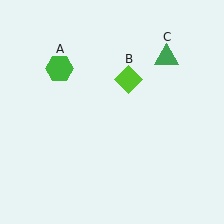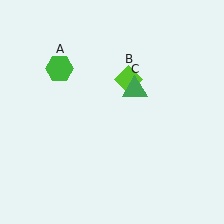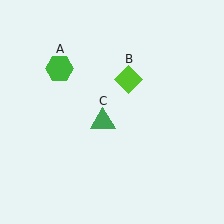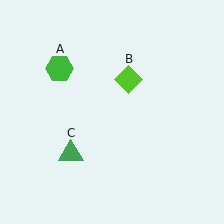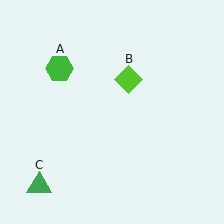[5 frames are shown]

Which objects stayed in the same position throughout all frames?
Green hexagon (object A) and lime diamond (object B) remained stationary.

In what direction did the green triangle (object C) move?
The green triangle (object C) moved down and to the left.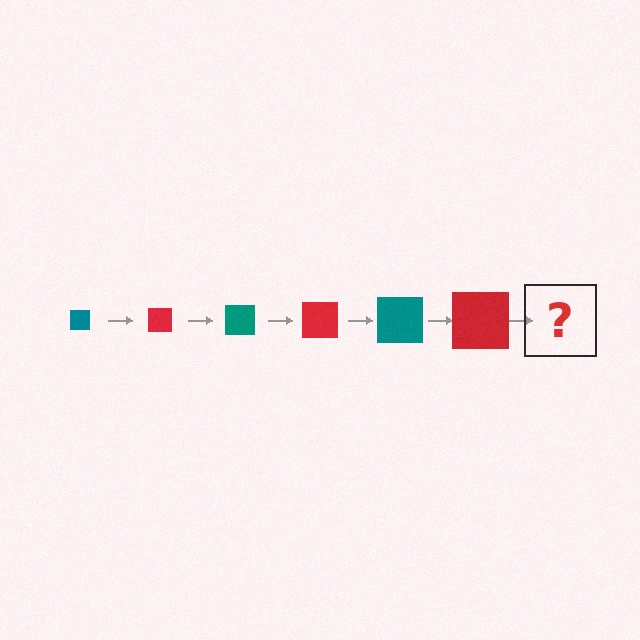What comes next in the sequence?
The next element should be a teal square, larger than the previous one.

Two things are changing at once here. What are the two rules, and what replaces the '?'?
The two rules are that the square grows larger each step and the color cycles through teal and red. The '?' should be a teal square, larger than the previous one.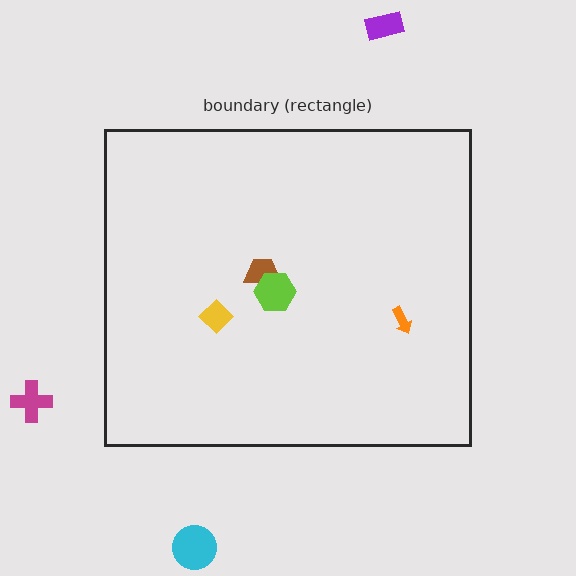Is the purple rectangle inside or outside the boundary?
Outside.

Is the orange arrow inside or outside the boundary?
Inside.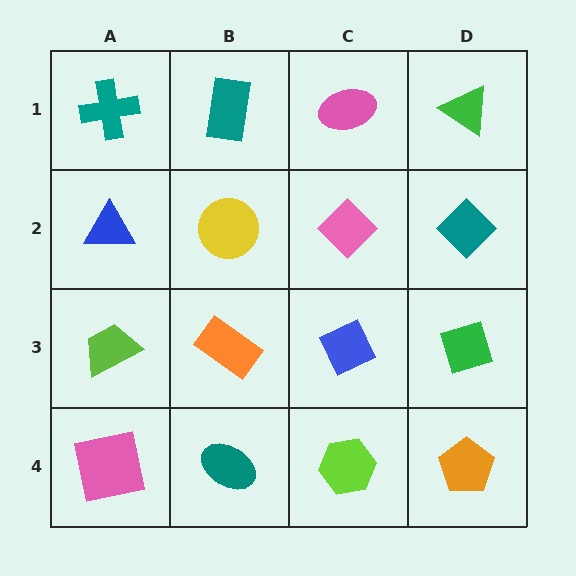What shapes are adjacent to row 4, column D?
A green diamond (row 3, column D), a lime hexagon (row 4, column C).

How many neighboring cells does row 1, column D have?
2.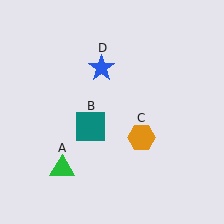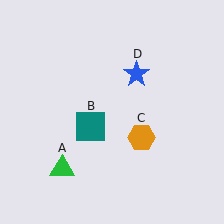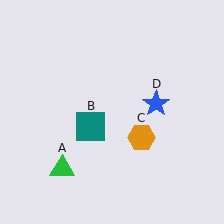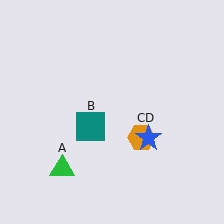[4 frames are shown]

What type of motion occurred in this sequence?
The blue star (object D) rotated clockwise around the center of the scene.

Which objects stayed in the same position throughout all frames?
Green triangle (object A) and teal square (object B) and orange hexagon (object C) remained stationary.